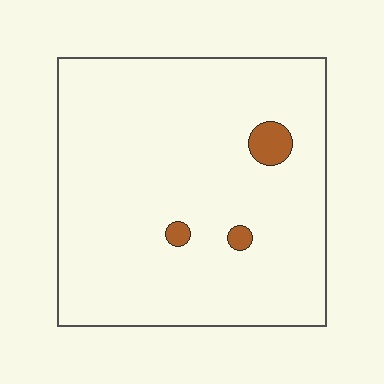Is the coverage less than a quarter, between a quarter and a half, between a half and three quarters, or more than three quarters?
Less than a quarter.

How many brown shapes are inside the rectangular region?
3.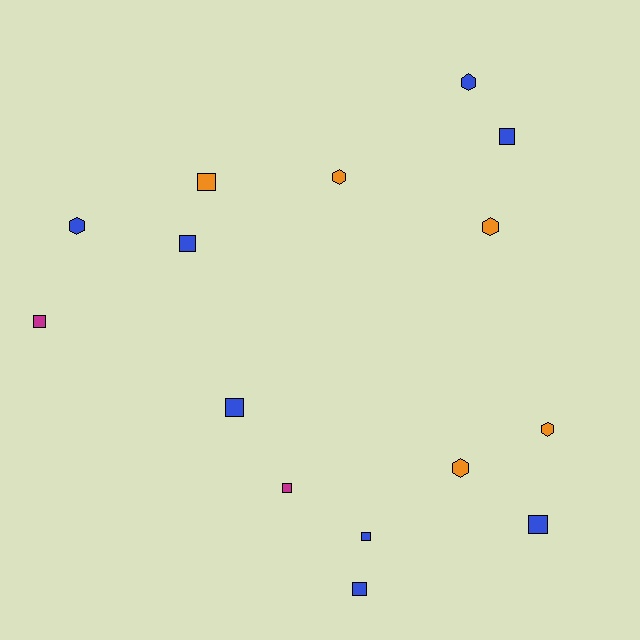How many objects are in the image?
There are 15 objects.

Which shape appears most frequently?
Square, with 9 objects.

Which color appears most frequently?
Blue, with 8 objects.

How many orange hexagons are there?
There are 4 orange hexagons.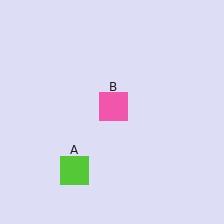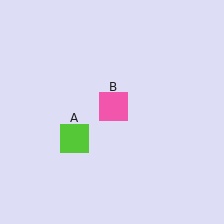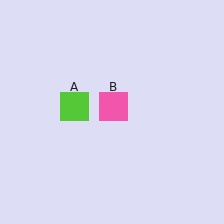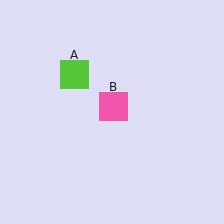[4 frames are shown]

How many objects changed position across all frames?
1 object changed position: lime square (object A).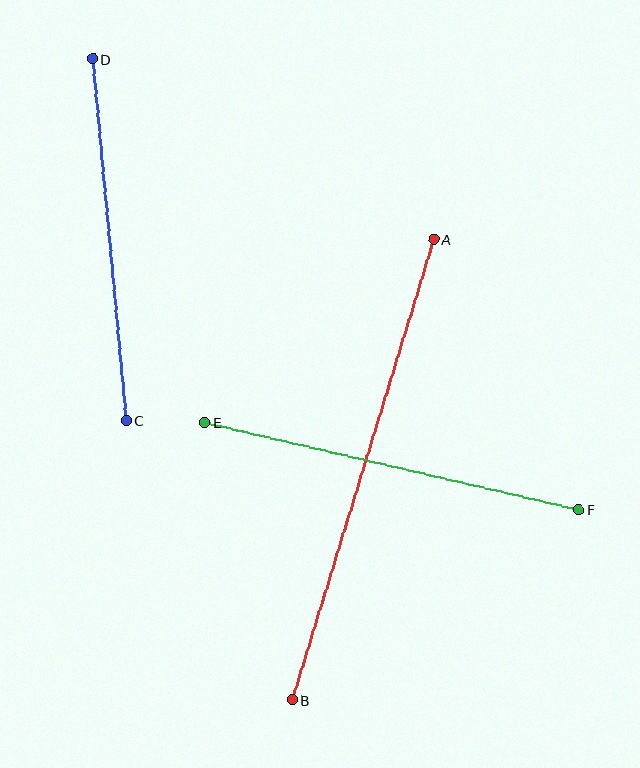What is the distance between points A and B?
The distance is approximately 482 pixels.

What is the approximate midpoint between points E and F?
The midpoint is at approximately (392, 466) pixels.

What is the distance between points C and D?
The distance is approximately 363 pixels.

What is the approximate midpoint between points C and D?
The midpoint is at approximately (109, 240) pixels.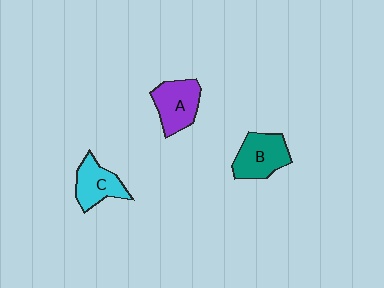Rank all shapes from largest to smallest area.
From largest to smallest: B (teal), A (purple), C (cyan).